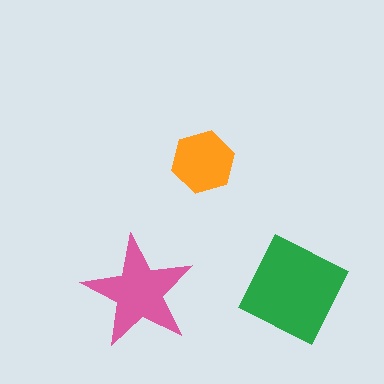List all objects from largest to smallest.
The green diamond, the pink star, the orange hexagon.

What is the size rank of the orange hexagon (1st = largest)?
3rd.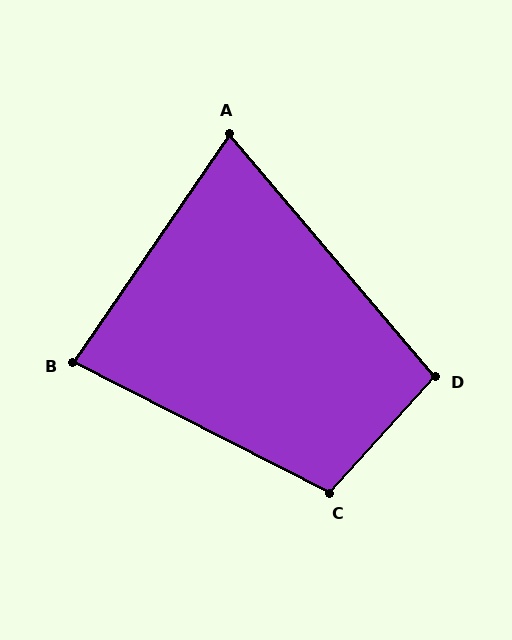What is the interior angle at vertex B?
Approximately 83 degrees (acute).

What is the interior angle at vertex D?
Approximately 97 degrees (obtuse).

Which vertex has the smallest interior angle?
A, at approximately 75 degrees.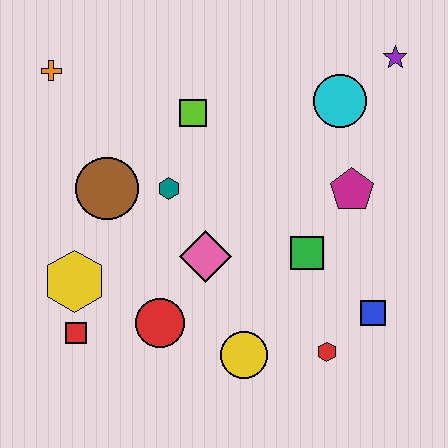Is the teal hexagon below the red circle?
No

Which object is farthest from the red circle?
The purple star is farthest from the red circle.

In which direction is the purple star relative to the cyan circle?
The purple star is to the right of the cyan circle.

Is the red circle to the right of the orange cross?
Yes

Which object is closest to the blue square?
The red hexagon is closest to the blue square.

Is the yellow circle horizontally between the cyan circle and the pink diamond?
Yes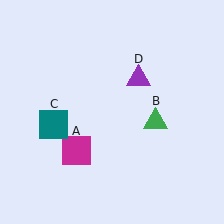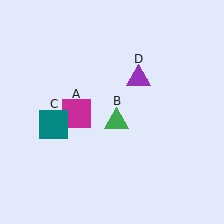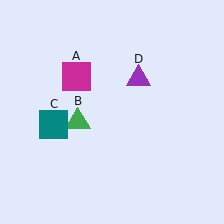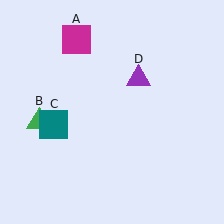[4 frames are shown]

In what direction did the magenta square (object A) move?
The magenta square (object A) moved up.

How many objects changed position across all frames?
2 objects changed position: magenta square (object A), green triangle (object B).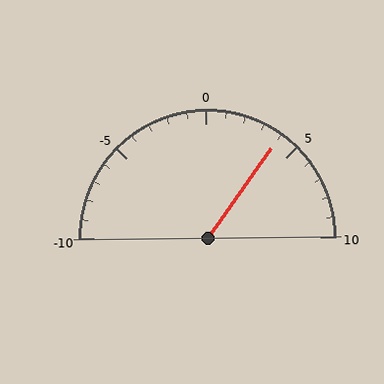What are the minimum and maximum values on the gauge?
The gauge ranges from -10 to 10.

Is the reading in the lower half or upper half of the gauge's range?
The reading is in the upper half of the range (-10 to 10).